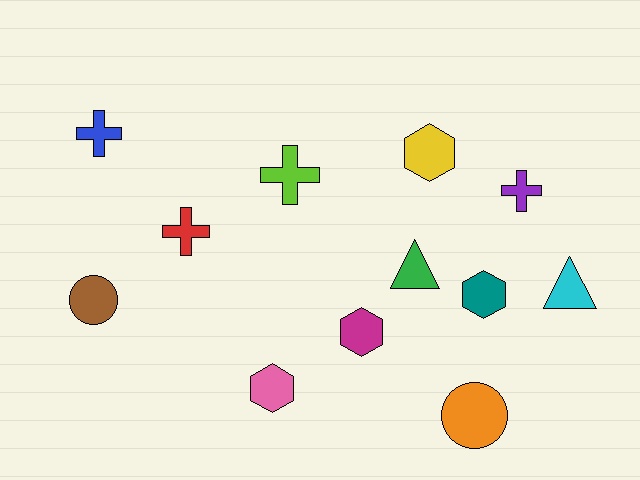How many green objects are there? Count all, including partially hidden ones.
There is 1 green object.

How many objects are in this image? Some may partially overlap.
There are 12 objects.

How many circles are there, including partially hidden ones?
There are 2 circles.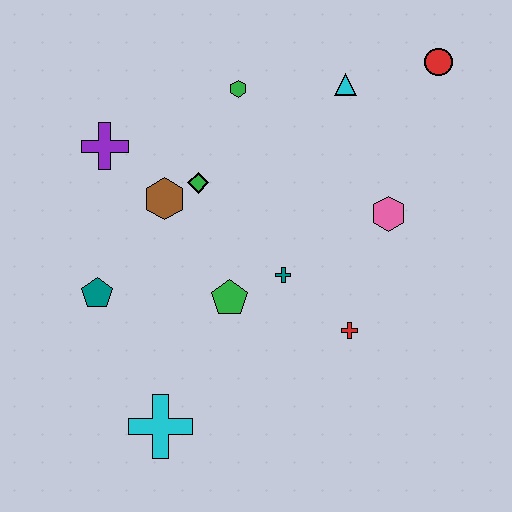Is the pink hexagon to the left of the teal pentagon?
No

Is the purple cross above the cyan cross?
Yes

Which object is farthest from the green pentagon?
The red circle is farthest from the green pentagon.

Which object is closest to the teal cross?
The green pentagon is closest to the teal cross.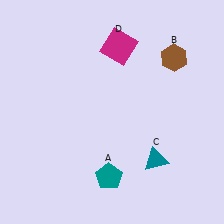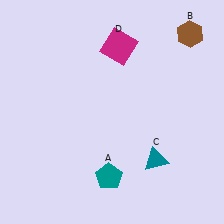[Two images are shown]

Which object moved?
The brown hexagon (B) moved up.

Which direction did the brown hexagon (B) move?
The brown hexagon (B) moved up.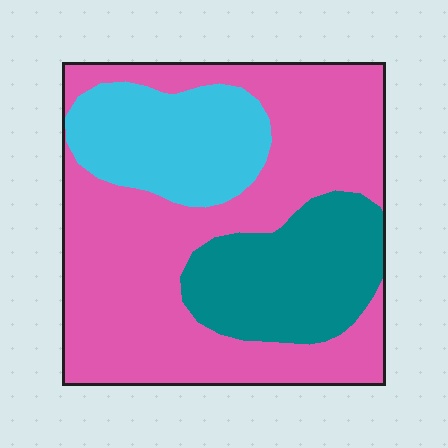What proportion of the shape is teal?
Teal takes up about one fifth (1/5) of the shape.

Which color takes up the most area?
Pink, at roughly 60%.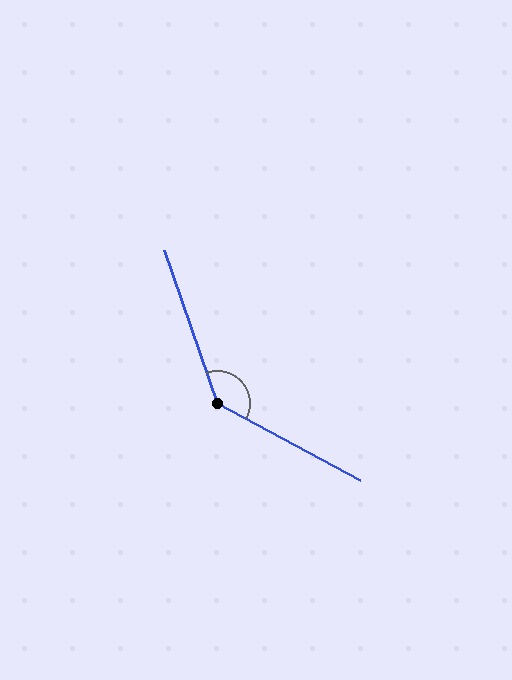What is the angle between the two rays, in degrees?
Approximately 137 degrees.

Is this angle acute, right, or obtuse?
It is obtuse.